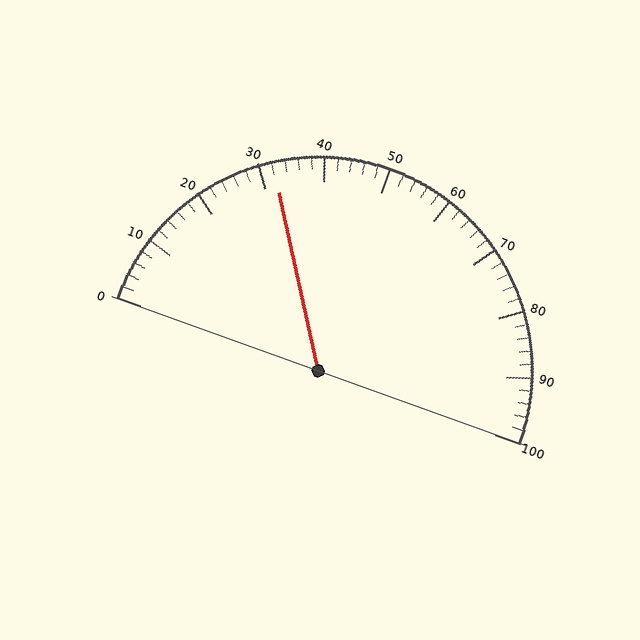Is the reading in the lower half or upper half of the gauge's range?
The reading is in the lower half of the range (0 to 100).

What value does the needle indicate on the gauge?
The needle indicates approximately 32.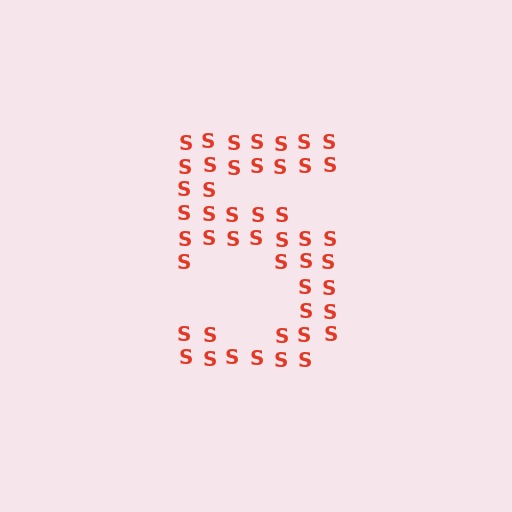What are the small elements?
The small elements are letter S's.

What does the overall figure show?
The overall figure shows the digit 5.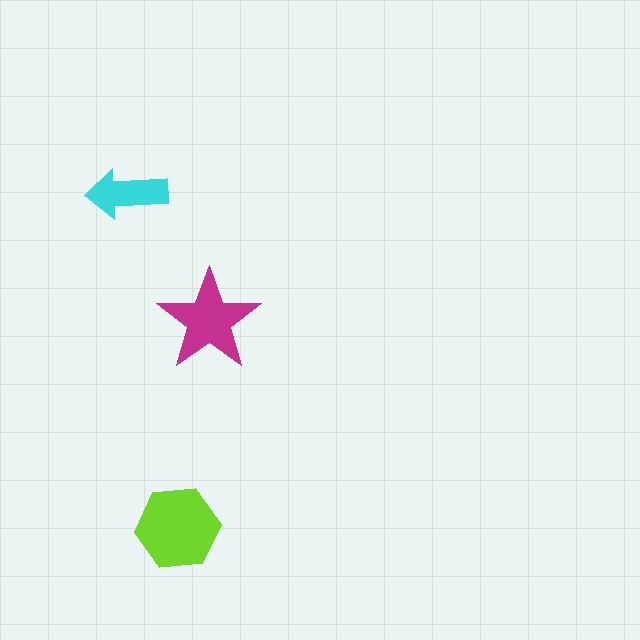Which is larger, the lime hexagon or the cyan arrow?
The lime hexagon.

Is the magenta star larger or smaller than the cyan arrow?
Larger.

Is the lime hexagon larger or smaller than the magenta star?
Larger.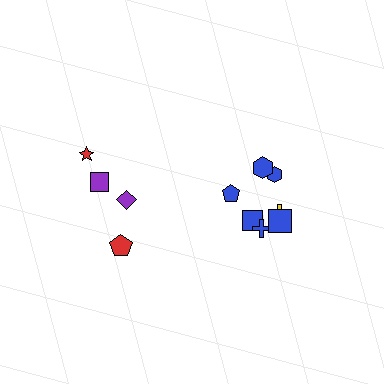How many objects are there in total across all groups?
There are 11 objects.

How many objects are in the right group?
There are 7 objects.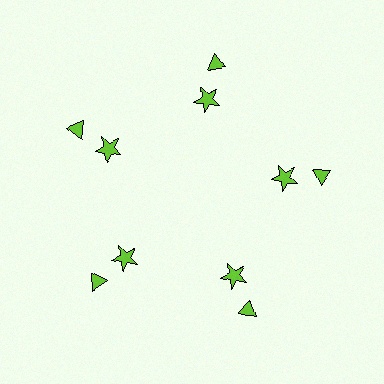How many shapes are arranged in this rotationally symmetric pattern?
There are 10 shapes, arranged in 5 groups of 2.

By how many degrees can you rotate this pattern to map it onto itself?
The pattern maps onto itself every 72 degrees of rotation.